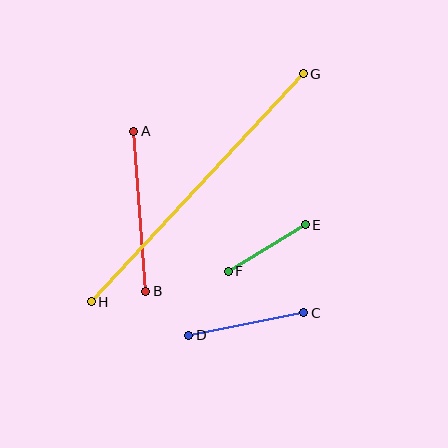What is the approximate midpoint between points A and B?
The midpoint is at approximately (140, 211) pixels.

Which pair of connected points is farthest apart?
Points G and H are farthest apart.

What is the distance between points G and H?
The distance is approximately 311 pixels.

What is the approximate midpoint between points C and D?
The midpoint is at approximately (246, 324) pixels.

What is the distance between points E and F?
The distance is approximately 90 pixels.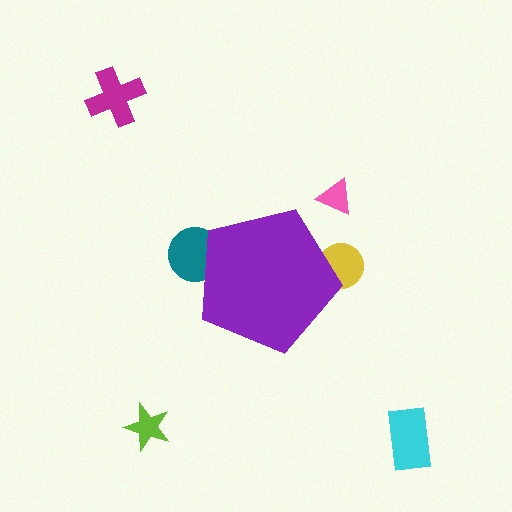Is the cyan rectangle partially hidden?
No, the cyan rectangle is fully visible.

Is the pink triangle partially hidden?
No, the pink triangle is fully visible.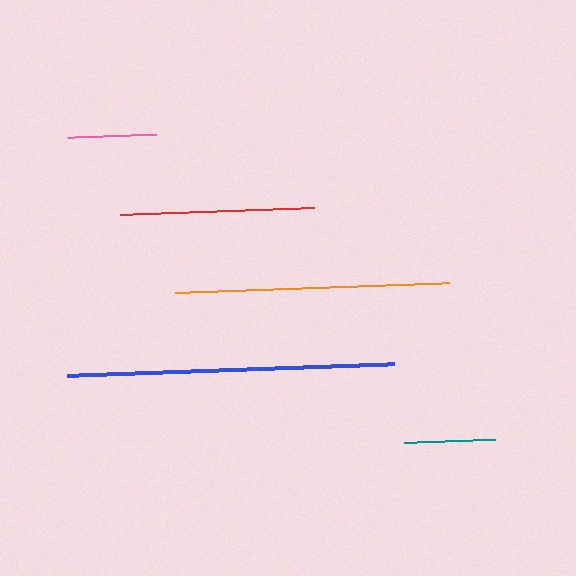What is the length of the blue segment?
The blue segment is approximately 327 pixels long.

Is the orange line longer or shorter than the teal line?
The orange line is longer than the teal line.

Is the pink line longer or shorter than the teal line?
The teal line is longer than the pink line.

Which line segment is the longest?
The blue line is the longest at approximately 327 pixels.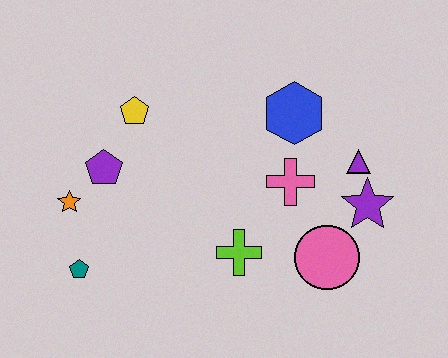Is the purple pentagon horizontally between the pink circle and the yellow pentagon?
No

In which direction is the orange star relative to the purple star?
The orange star is to the left of the purple star.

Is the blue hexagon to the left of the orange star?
No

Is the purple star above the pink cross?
No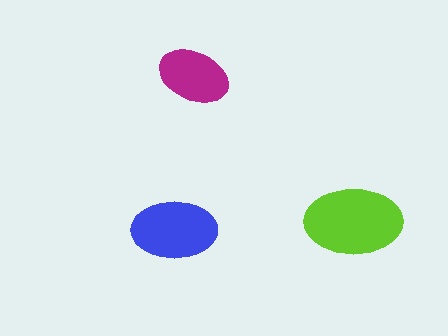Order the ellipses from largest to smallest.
the lime one, the blue one, the magenta one.